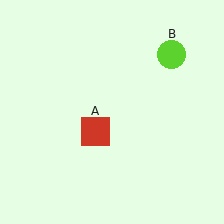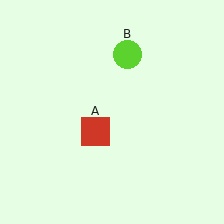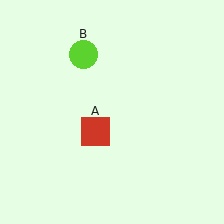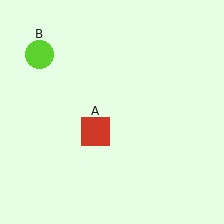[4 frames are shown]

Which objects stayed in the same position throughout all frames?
Red square (object A) remained stationary.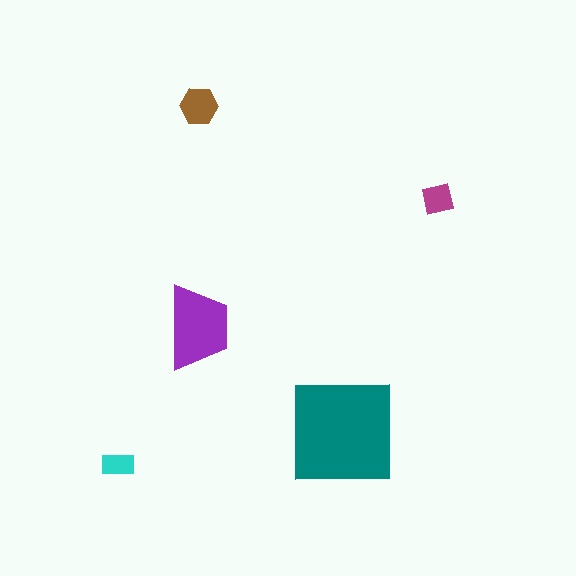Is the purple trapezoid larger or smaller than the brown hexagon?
Larger.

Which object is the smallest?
The cyan rectangle.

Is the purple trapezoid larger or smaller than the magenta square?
Larger.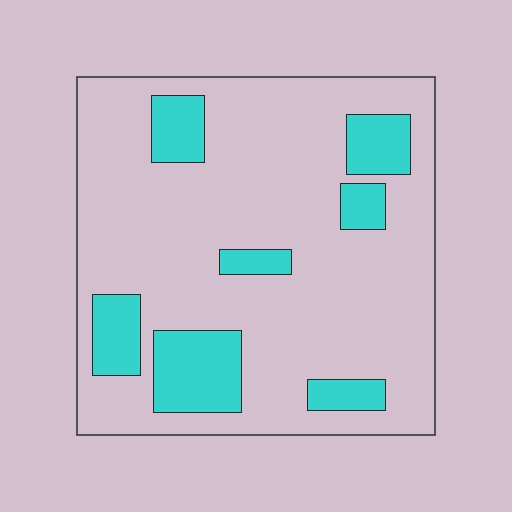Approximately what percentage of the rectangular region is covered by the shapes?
Approximately 20%.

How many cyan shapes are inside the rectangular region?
7.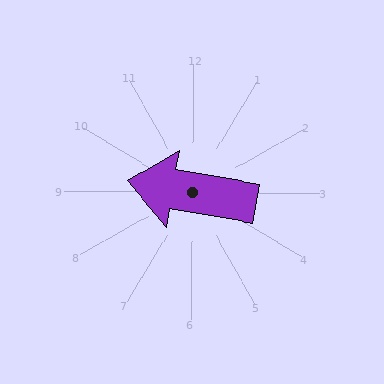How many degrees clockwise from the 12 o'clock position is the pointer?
Approximately 280 degrees.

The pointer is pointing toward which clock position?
Roughly 9 o'clock.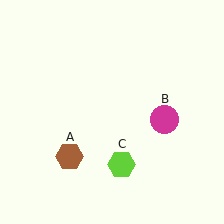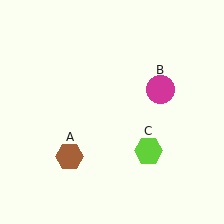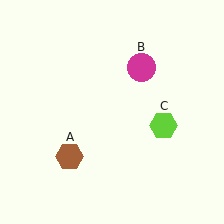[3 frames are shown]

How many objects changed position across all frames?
2 objects changed position: magenta circle (object B), lime hexagon (object C).